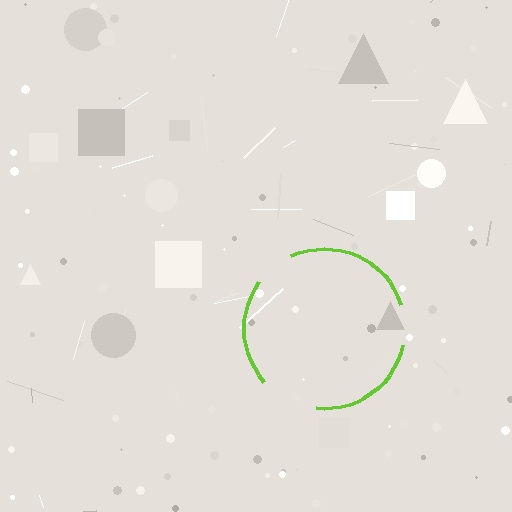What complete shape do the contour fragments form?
The contour fragments form a circle.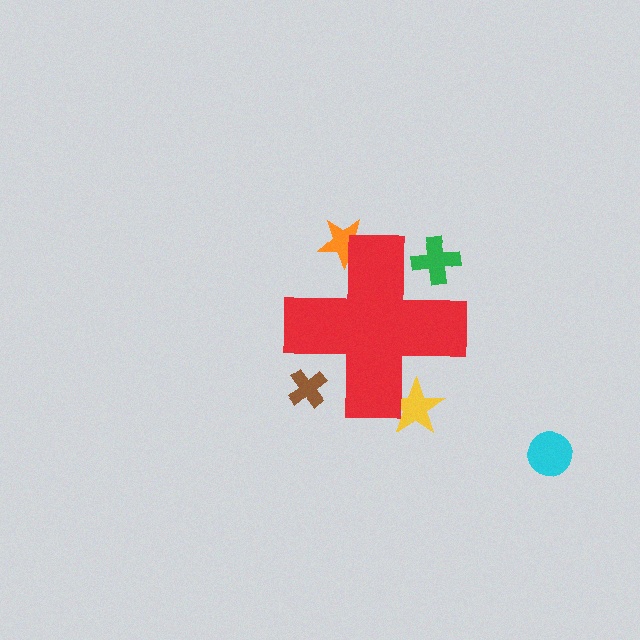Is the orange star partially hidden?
Yes, the orange star is partially hidden behind the red cross.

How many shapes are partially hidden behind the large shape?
4 shapes are partially hidden.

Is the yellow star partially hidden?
Yes, the yellow star is partially hidden behind the red cross.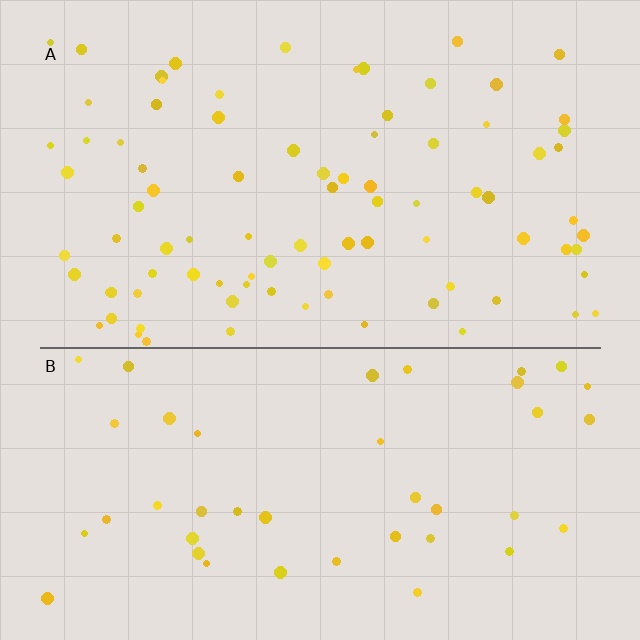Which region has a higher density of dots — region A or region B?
A (the top).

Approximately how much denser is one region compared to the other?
Approximately 2.0× — region A over region B.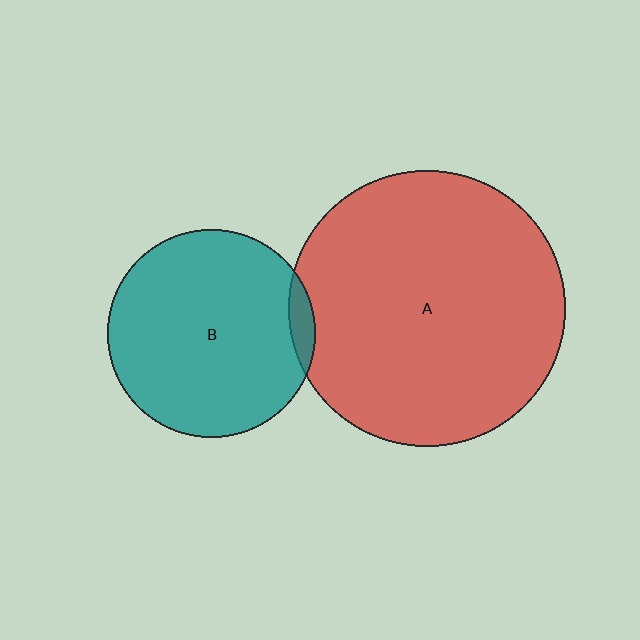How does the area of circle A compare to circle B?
Approximately 1.8 times.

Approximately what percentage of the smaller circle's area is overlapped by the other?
Approximately 5%.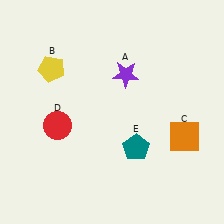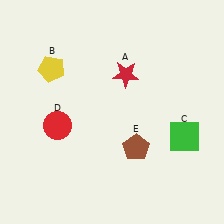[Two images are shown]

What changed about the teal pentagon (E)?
In Image 1, E is teal. In Image 2, it changed to brown.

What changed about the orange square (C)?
In Image 1, C is orange. In Image 2, it changed to green.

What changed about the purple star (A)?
In Image 1, A is purple. In Image 2, it changed to red.